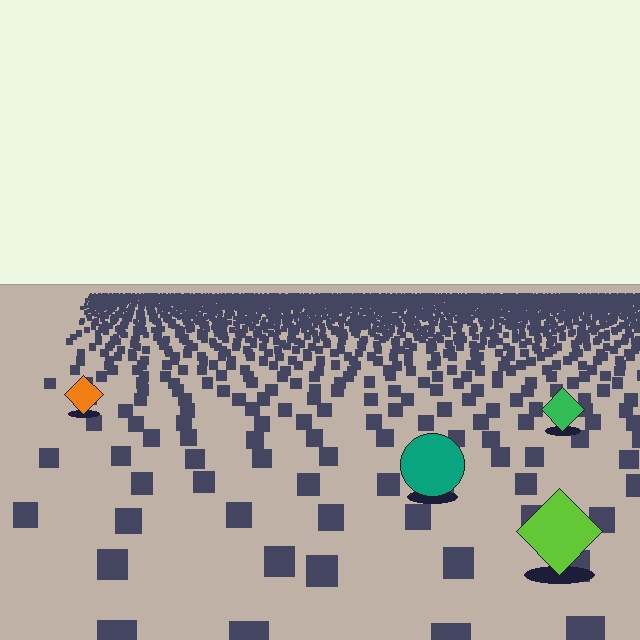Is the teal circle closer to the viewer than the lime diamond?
No. The lime diamond is closer — you can tell from the texture gradient: the ground texture is coarser near it.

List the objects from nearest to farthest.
From nearest to farthest: the lime diamond, the teal circle, the green diamond, the orange diamond.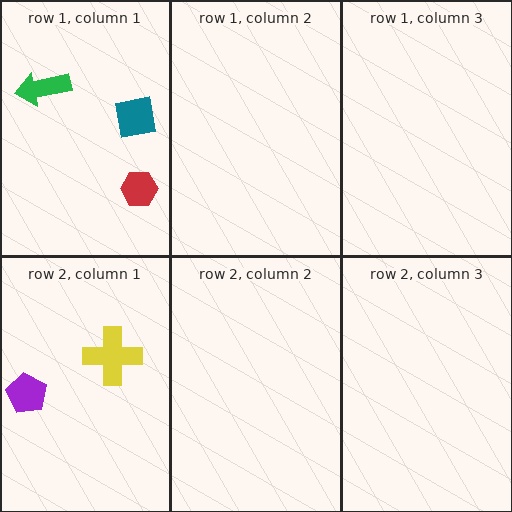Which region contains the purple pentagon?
The row 2, column 1 region.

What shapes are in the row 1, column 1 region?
The red hexagon, the green arrow, the teal square.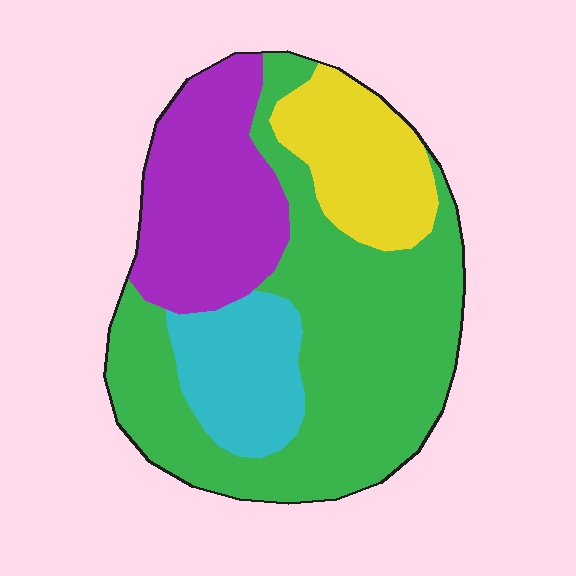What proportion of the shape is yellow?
Yellow takes up about one sixth (1/6) of the shape.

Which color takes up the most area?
Green, at roughly 50%.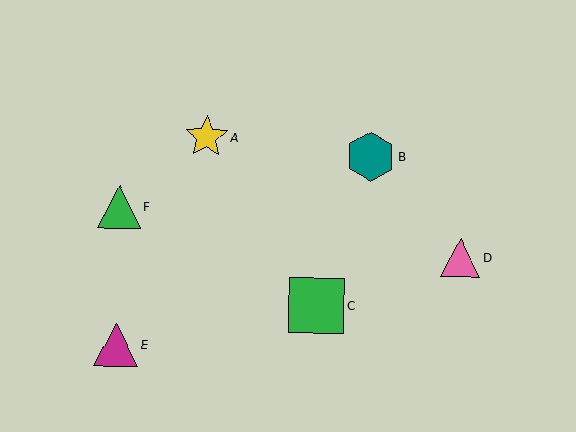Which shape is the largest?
The green square (labeled C) is the largest.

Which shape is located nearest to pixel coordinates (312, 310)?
The green square (labeled C) at (317, 305) is nearest to that location.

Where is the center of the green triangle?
The center of the green triangle is at (119, 207).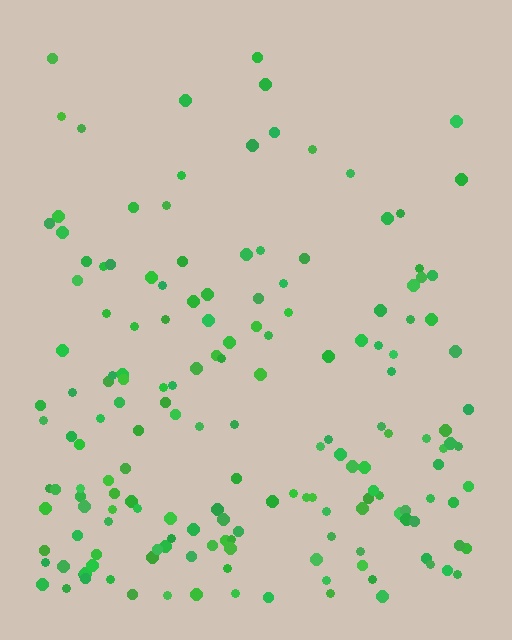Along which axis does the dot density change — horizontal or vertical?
Vertical.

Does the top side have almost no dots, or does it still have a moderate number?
Still a moderate number, just noticeably fewer than the bottom.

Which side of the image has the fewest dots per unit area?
The top.